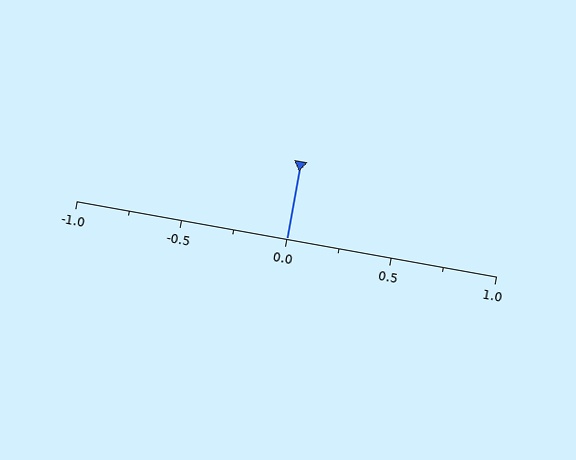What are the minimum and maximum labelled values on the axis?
The axis runs from -1.0 to 1.0.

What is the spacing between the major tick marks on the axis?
The major ticks are spaced 0.5 apart.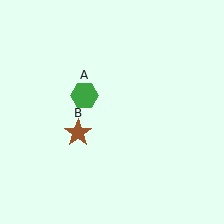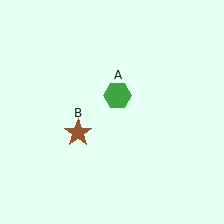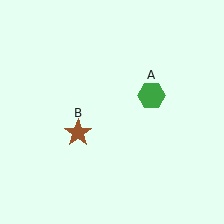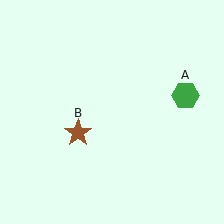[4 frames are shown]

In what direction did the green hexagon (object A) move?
The green hexagon (object A) moved right.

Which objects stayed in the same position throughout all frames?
Brown star (object B) remained stationary.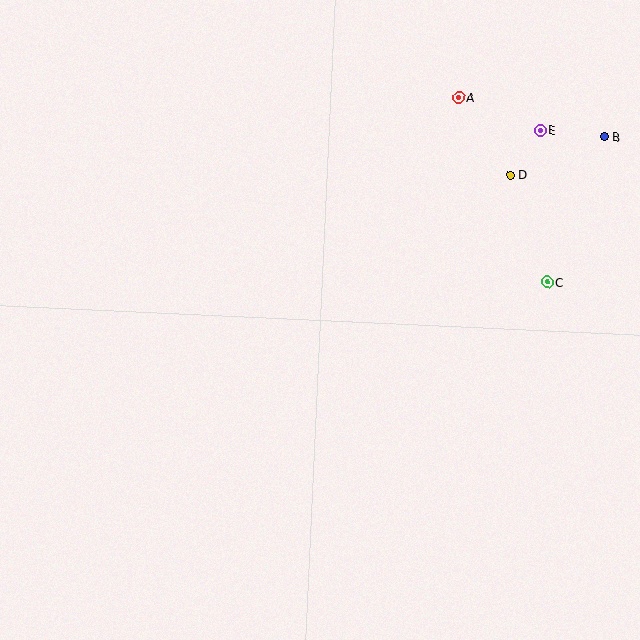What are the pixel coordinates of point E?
Point E is at (540, 130).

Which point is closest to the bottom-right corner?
Point C is closest to the bottom-right corner.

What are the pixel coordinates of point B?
Point B is at (604, 137).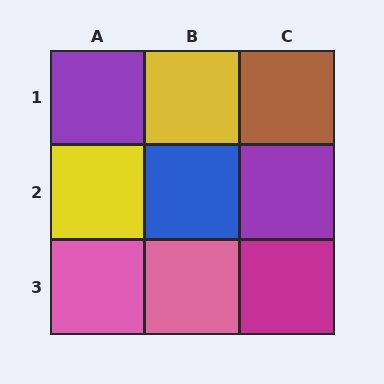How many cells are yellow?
2 cells are yellow.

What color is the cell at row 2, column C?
Purple.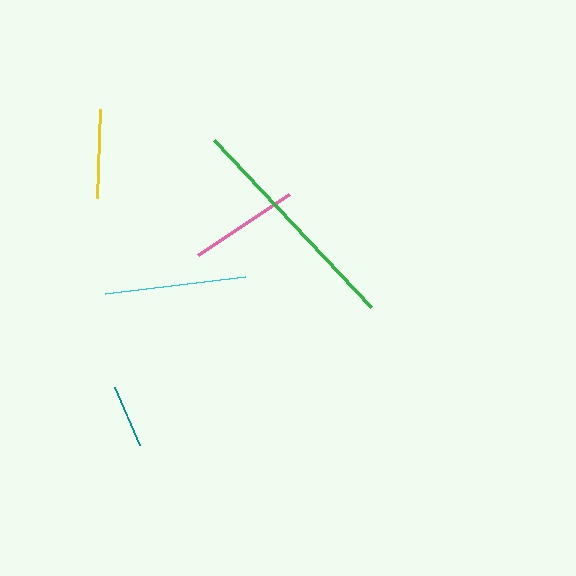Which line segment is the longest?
The green line is the longest at approximately 229 pixels.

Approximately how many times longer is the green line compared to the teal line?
The green line is approximately 3.6 times the length of the teal line.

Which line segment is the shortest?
The teal line is the shortest at approximately 63 pixels.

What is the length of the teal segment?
The teal segment is approximately 63 pixels long.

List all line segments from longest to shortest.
From longest to shortest: green, cyan, pink, yellow, teal.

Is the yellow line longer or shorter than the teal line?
The yellow line is longer than the teal line.